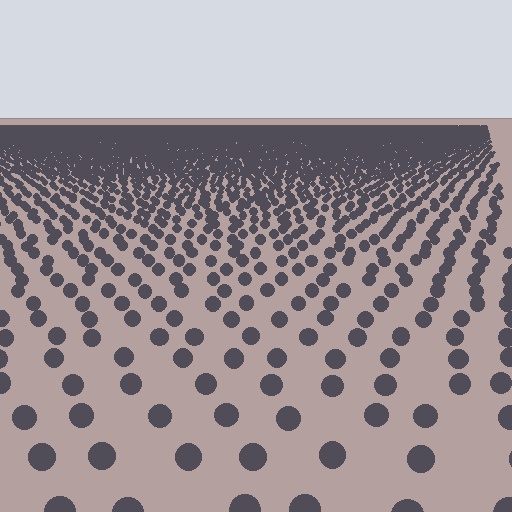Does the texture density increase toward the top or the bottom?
Density increases toward the top.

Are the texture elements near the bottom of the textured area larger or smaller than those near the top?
Larger. Near the bottom, elements are closer to the viewer and appear at a bigger on-screen size.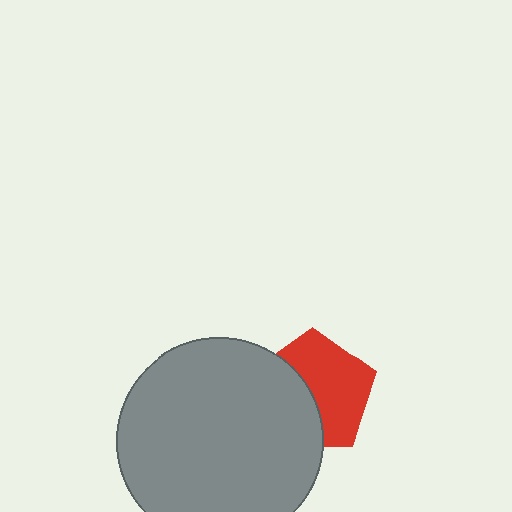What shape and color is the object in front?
The object in front is a gray circle.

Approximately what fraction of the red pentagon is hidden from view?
Roughly 43% of the red pentagon is hidden behind the gray circle.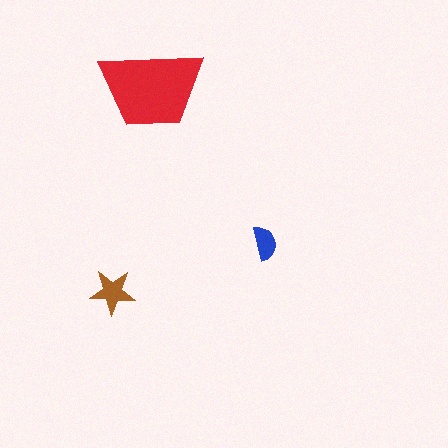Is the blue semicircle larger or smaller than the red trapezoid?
Smaller.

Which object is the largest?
The red trapezoid.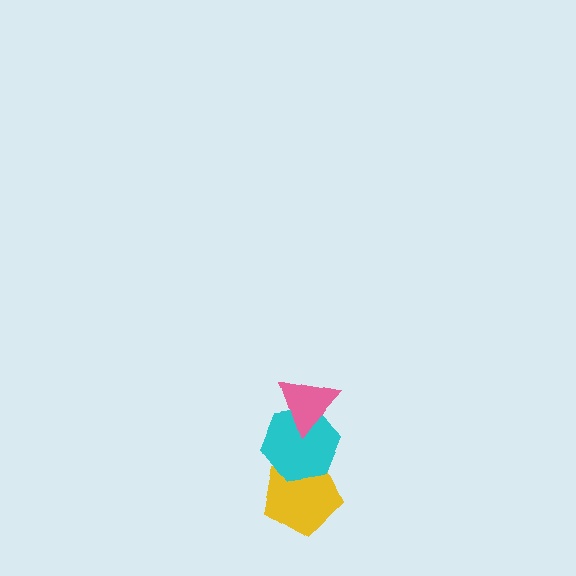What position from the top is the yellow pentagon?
The yellow pentagon is 3rd from the top.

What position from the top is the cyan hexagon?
The cyan hexagon is 2nd from the top.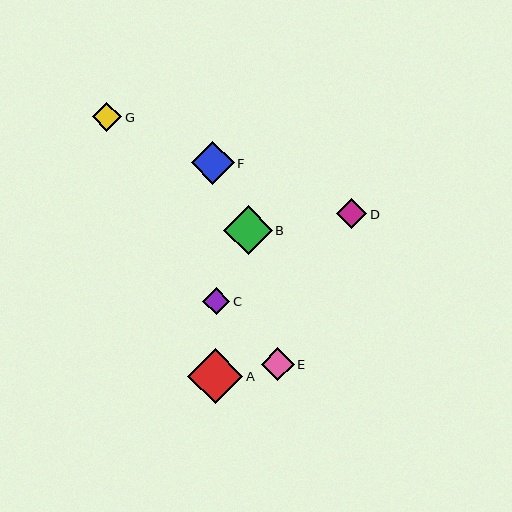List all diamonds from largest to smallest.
From largest to smallest: A, B, F, E, D, G, C.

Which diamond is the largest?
Diamond A is the largest with a size of approximately 55 pixels.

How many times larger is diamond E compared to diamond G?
Diamond E is approximately 1.1 times the size of diamond G.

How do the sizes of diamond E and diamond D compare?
Diamond E and diamond D are approximately the same size.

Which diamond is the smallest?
Diamond C is the smallest with a size of approximately 27 pixels.